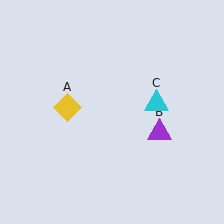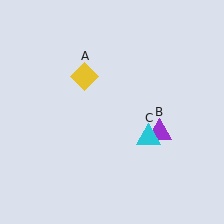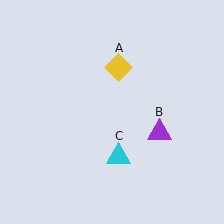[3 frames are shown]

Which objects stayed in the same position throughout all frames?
Purple triangle (object B) remained stationary.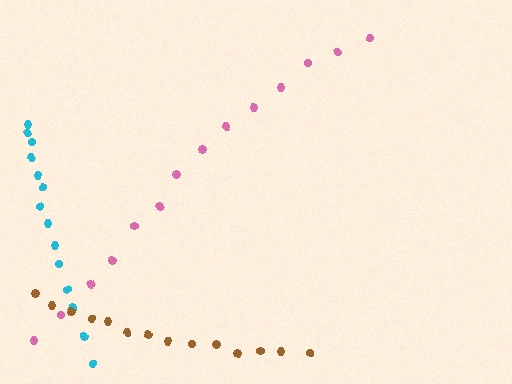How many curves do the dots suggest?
There are 3 distinct paths.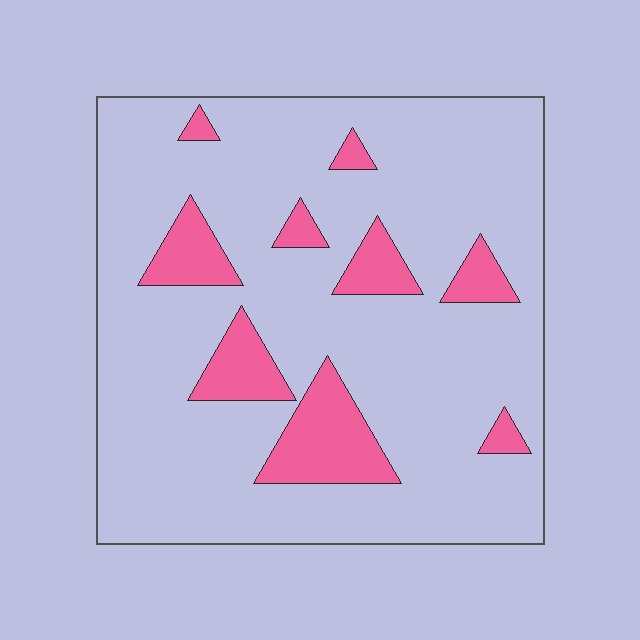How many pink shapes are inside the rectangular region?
9.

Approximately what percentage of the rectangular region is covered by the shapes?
Approximately 15%.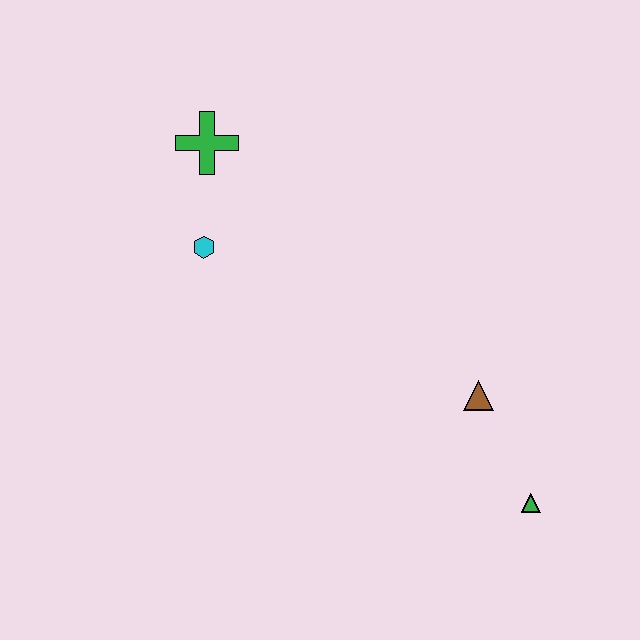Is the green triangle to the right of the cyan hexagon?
Yes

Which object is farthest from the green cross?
The green triangle is farthest from the green cross.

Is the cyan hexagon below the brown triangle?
No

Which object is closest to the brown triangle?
The green triangle is closest to the brown triangle.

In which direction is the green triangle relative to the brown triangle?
The green triangle is below the brown triangle.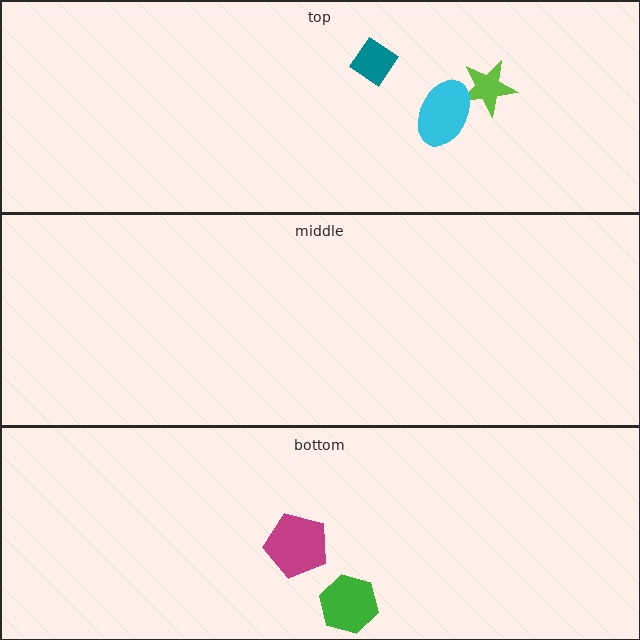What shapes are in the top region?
The lime star, the teal diamond, the cyan ellipse.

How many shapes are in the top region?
3.